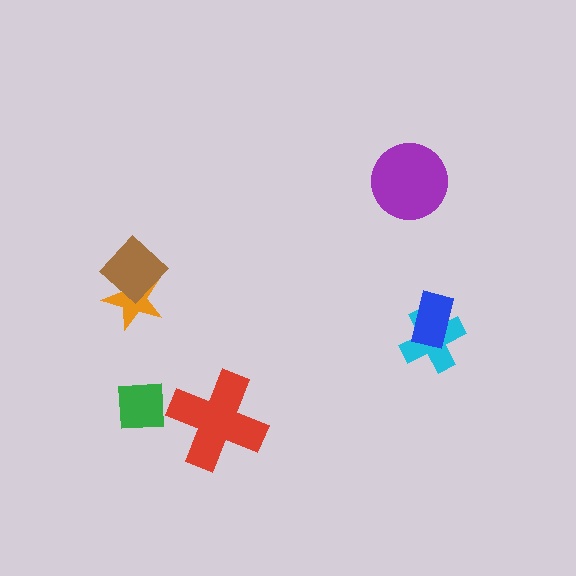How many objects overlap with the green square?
0 objects overlap with the green square.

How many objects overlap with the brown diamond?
1 object overlaps with the brown diamond.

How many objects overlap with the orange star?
1 object overlaps with the orange star.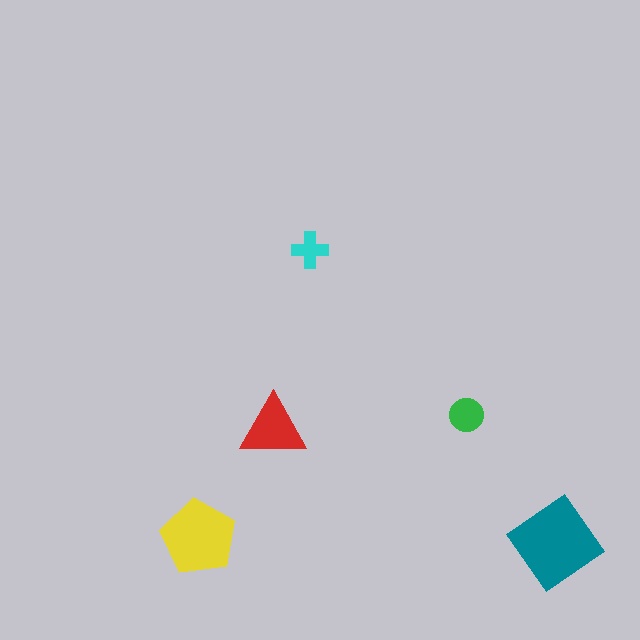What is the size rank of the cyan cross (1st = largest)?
5th.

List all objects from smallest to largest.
The cyan cross, the green circle, the red triangle, the yellow pentagon, the teal diamond.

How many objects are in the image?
There are 5 objects in the image.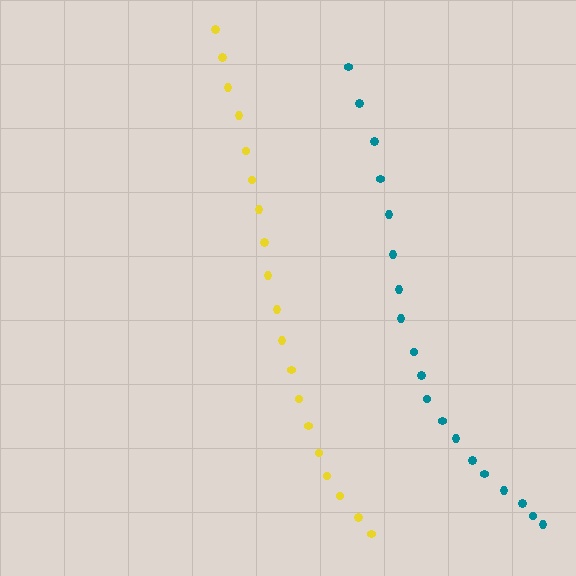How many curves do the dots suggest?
There are 2 distinct paths.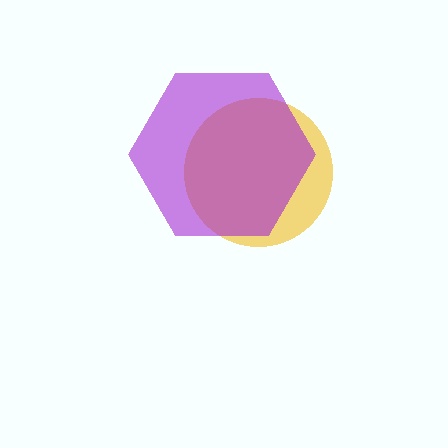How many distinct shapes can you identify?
There are 2 distinct shapes: a yellow circle, a purple hexagon.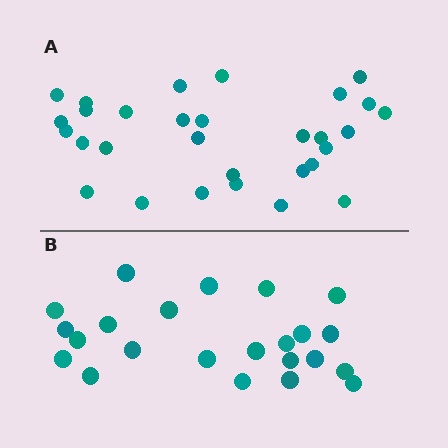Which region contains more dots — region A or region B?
Region A (the top region) has more dots.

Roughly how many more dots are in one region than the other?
Region A has roughly 8 or so more dots than region B.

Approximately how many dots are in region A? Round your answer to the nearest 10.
About 30 dots.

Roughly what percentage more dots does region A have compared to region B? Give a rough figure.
About 30% more.